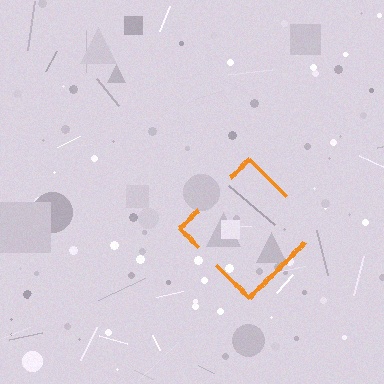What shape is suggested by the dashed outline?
The dashed outline suggests a diamond.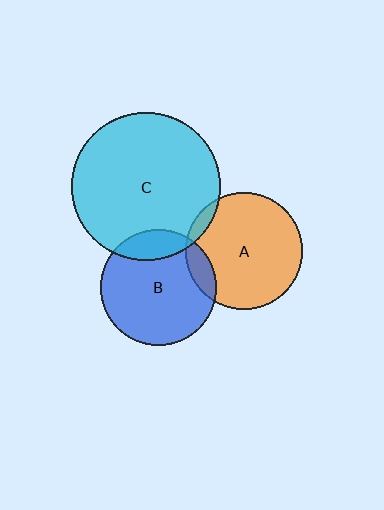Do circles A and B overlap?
Yes.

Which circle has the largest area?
Circle C (cyan).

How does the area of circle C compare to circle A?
Approximately 1.6 times.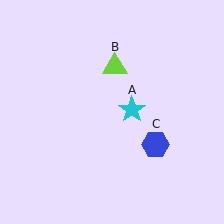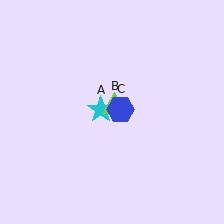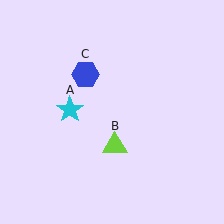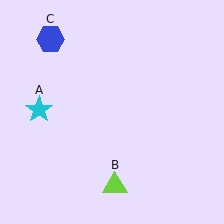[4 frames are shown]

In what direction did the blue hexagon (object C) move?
The blue hexagon (object C) moved up and to the left.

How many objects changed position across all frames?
3 objects changed position: cyan star (object A), lime triangle (object B), blue hexagon (object C).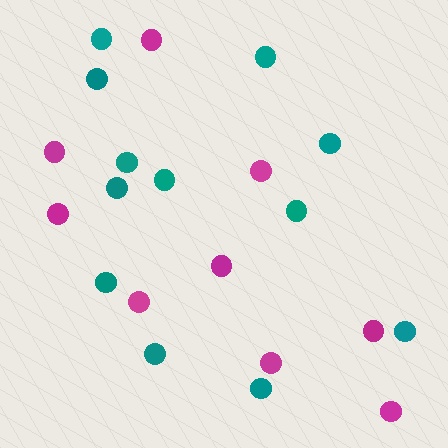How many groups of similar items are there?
There are 2 groups: one group of teal circles (12) and one group of magenta circles (9).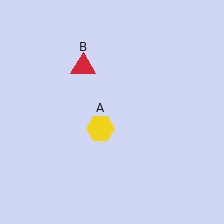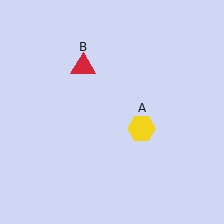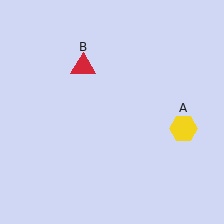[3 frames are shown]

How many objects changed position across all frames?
1 object changed position: yellow hexagon (object A).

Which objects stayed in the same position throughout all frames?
Red triangle (object B) remained stationary.